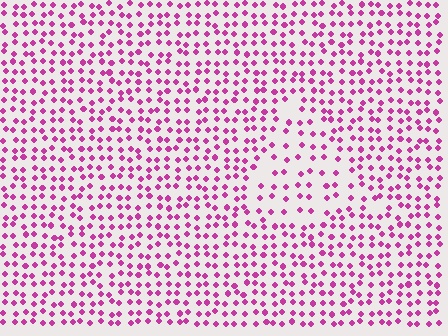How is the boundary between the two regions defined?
The boundary is defined by a change in element density (approximately 1.7x ratio). All elements are the same color, size, and shape.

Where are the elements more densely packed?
The elements are more densely packed outside the triangle boundary.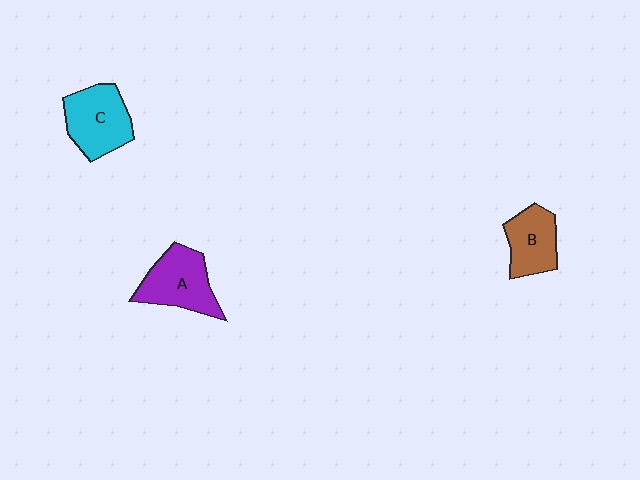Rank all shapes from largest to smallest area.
From largest to smallest: A (purple), C (cyan), B (brown).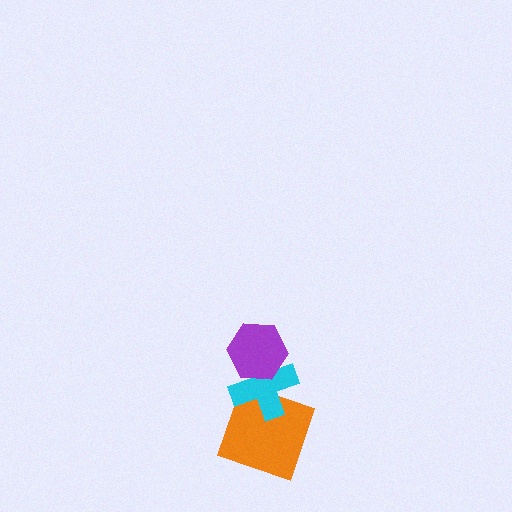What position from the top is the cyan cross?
The cyan cross is 2nd from the top.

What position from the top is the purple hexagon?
The purple hexagon is 1st from the top.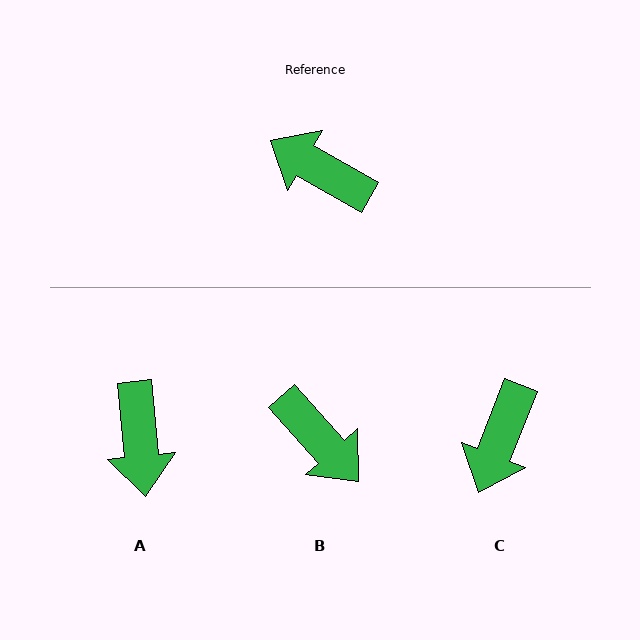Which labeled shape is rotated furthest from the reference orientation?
B, about 162 degrees away.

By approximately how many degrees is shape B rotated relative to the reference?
Approximately 162 degrees counter-clockwise.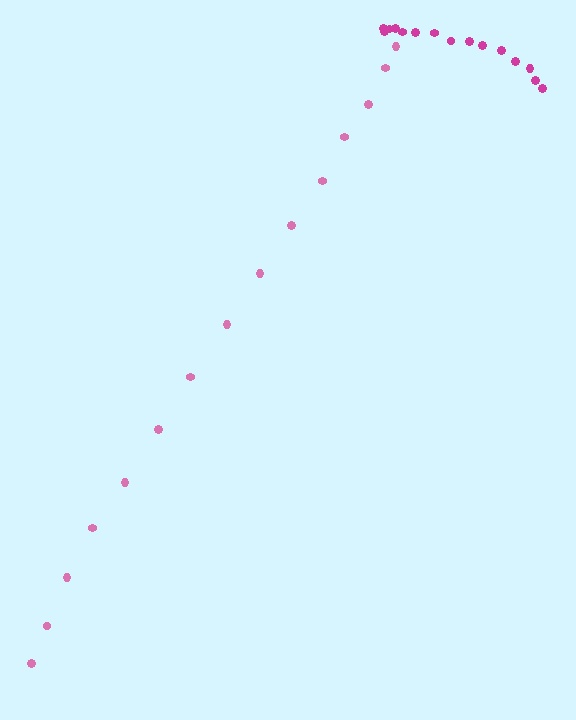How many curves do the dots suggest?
There are 2 distinct paths.